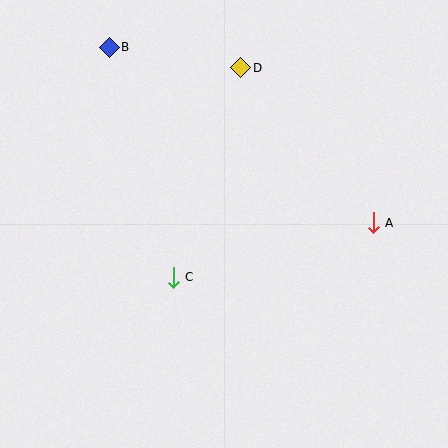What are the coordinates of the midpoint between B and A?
The midpoint between B and A is at (241, 135).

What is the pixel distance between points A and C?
The distance between A and C is 207 pixels.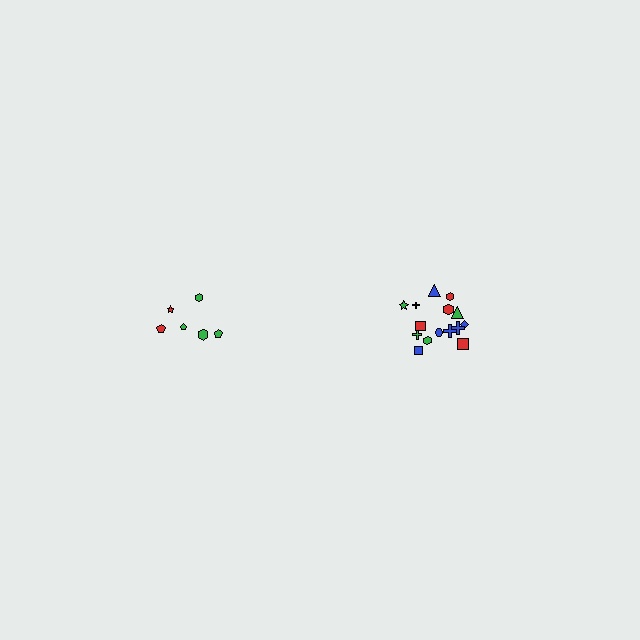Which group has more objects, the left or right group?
The right group.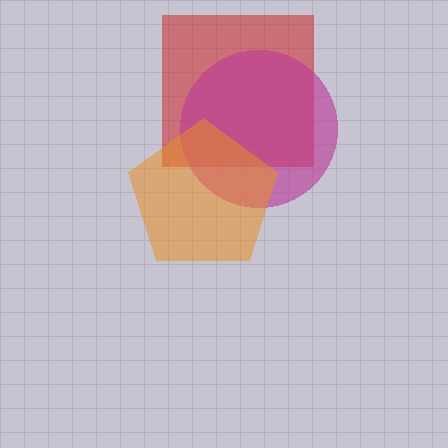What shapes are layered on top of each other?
The layered shapes are: a red square, a magenta circle, an orange pentagon.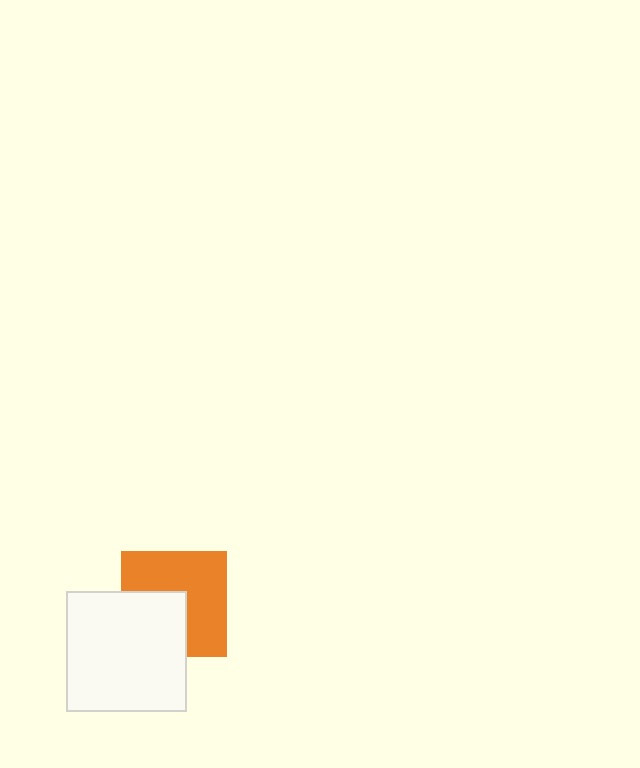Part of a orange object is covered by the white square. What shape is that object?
It is a square.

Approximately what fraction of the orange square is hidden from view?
Roughly 39% of the orange square is hidden behind the white square.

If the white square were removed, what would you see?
You would see the complete orange square.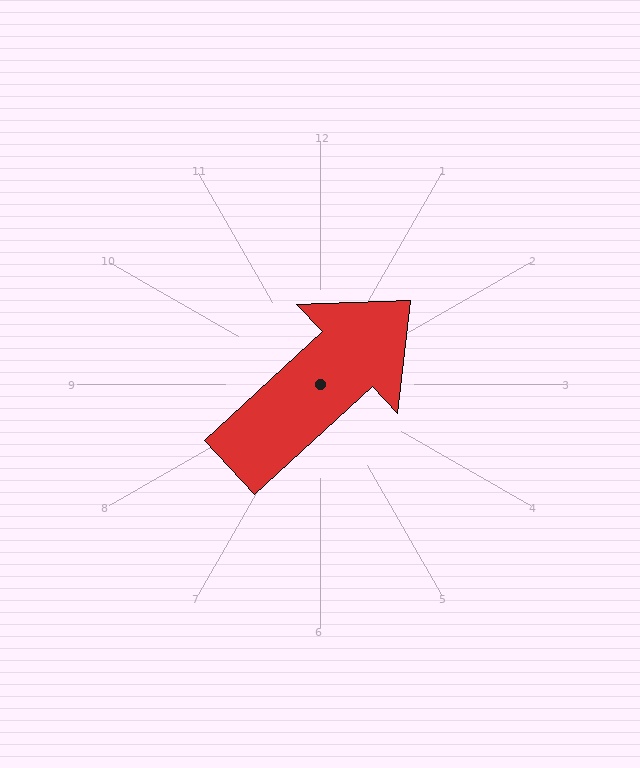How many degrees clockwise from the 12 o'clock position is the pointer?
Approximately 47 degrees.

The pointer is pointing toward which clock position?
Roughly 2 o'clock.